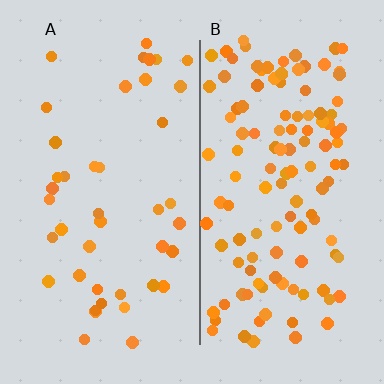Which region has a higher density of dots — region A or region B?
B (the right).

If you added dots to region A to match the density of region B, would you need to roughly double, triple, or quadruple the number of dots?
Approximately triple.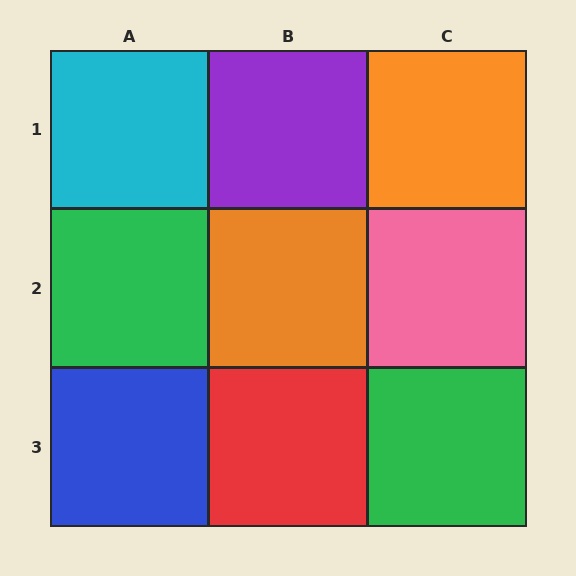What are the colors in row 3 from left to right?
Blue, red, green.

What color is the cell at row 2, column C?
Pink.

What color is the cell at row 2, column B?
Orange.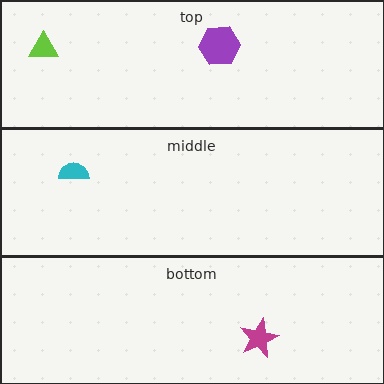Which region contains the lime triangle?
The top region.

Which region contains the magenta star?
The bottom region.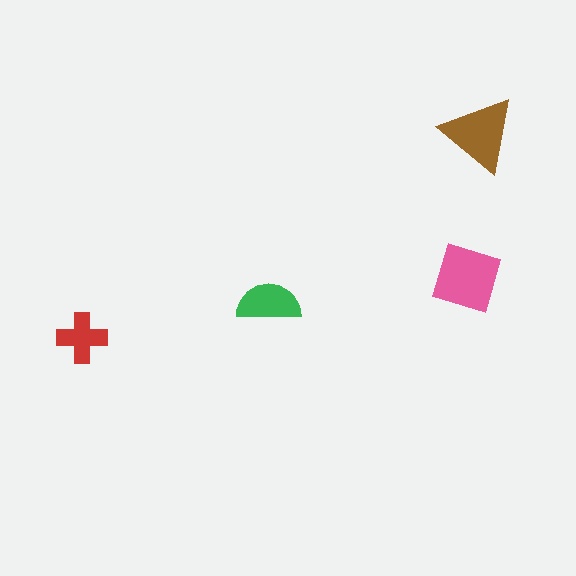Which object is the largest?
The pink diamond.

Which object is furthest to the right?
The brown triangle is rightmost.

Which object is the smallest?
The red cross.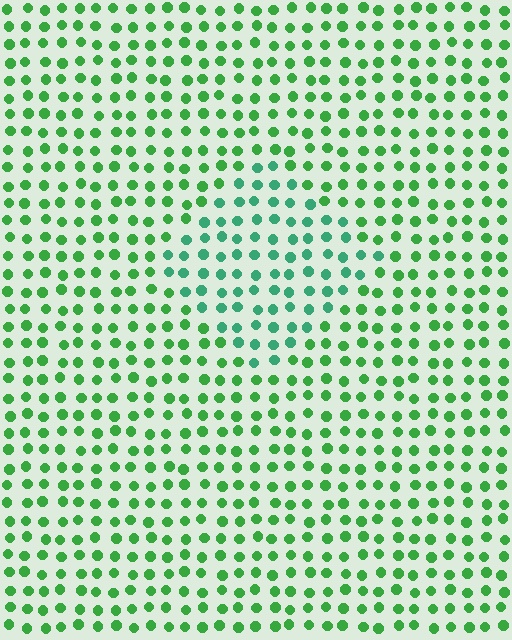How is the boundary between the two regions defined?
The boundary is defined purely by a slight shift in hue (about 30 degrees). Spacing, size, and orientation are identical on both sides.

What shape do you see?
I see a diamond.